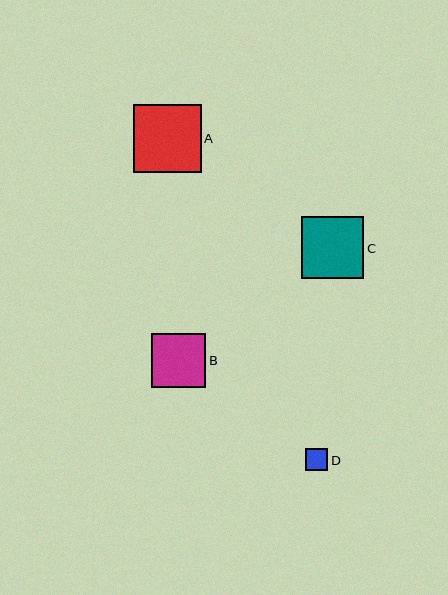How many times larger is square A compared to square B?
Square A is approximately 1.3 times the size of square B.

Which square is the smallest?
Square D is the smallest with a size of approximately 22 pixels.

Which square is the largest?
Square A is the largest with a size of approximately 68 pixels.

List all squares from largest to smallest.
From largest to smallest: A, C, B, D.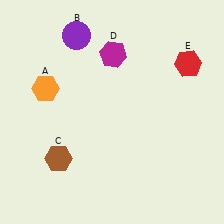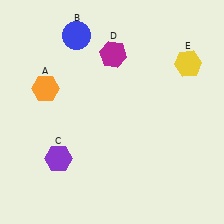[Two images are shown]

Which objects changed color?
B changed from purple to blue. C changed from brown to purple. E changed from red to yellow.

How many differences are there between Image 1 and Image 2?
There are 3 differences between the two images.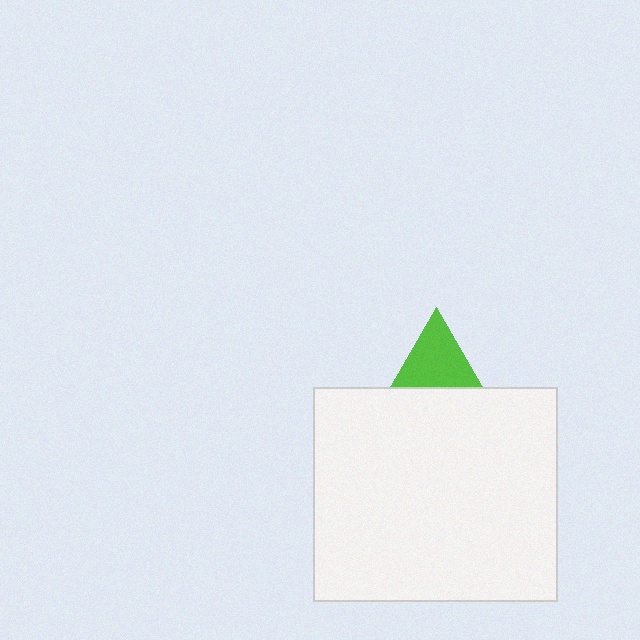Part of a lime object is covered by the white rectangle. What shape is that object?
It is a triangle.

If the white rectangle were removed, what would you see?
You would see the complete lime triangle.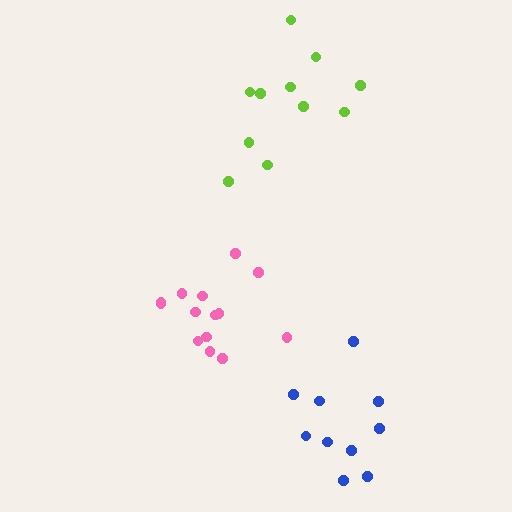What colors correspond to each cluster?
The clusters are colored: pink, lime, blue.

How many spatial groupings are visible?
There are 3 spatial groupings.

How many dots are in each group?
Group 1: 14 dots, Group 2: 11 dots, Group 3: 10 dots (35 total).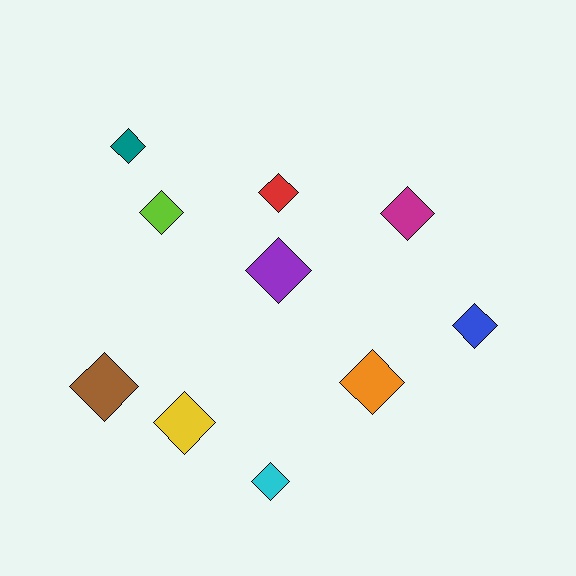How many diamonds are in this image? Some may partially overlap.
There are 10 diamonds.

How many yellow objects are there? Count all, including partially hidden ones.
There is 1 yellow object.